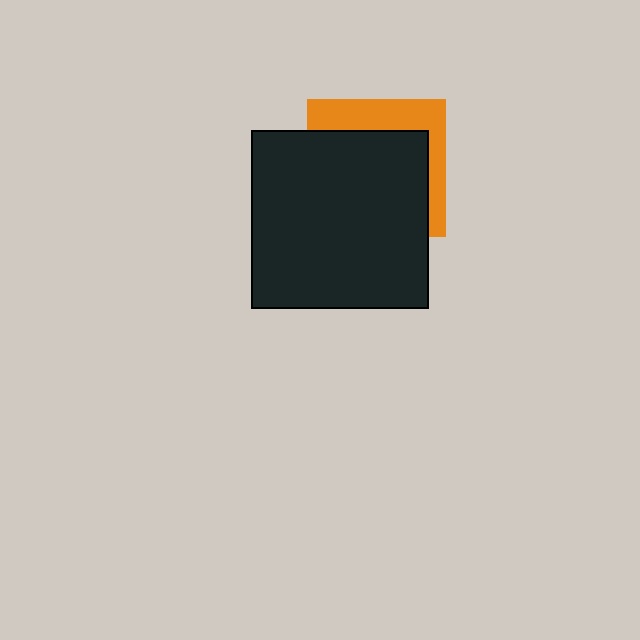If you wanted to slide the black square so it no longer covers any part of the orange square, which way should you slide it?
Slide it toward the lower-left — that is the most direct way to separate the two shapes.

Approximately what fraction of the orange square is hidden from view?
Roughly 69% of the orange square is hidden behind the black square.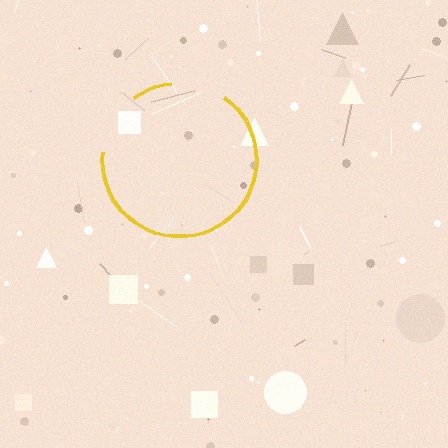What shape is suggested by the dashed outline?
The dashed outline suggests a circle.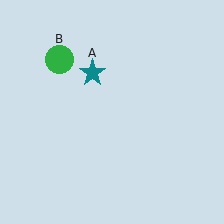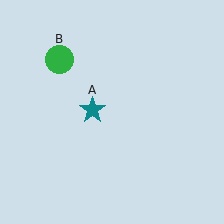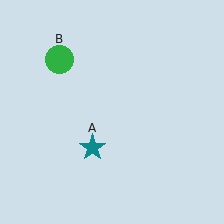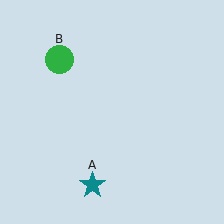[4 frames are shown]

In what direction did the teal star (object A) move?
The teal star (object A) moved down.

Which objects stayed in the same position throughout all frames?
Green circle (object B) remained stationary.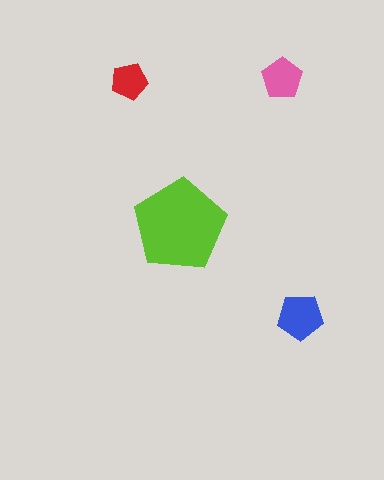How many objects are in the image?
There are 4 objects in the image.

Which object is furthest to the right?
The blue pentagon is rightmost.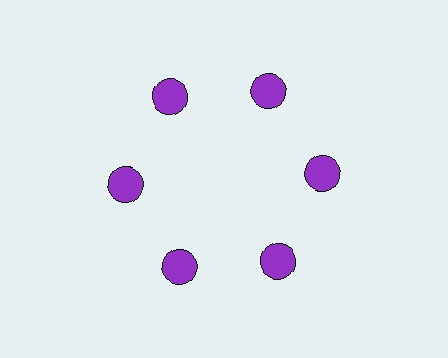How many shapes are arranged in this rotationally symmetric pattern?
There are 6 shapes, arranged in 6 groups of 1.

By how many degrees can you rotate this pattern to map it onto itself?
The pattern maps onto itself every 60 degrees of rotation.